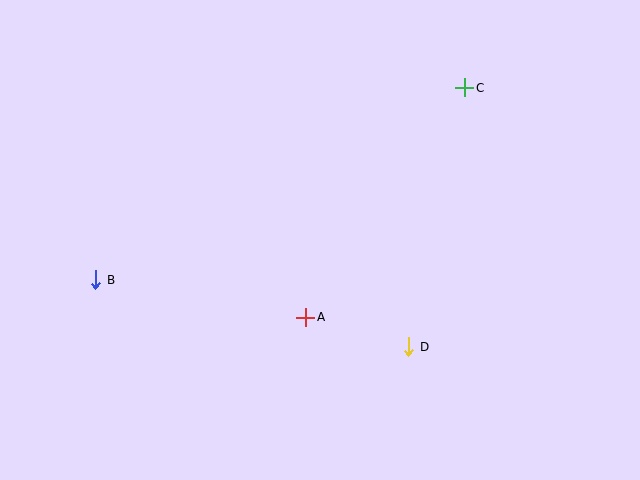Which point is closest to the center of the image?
Point A at (306, 317) is closest to the center.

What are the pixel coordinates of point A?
Point A is at (306, 317).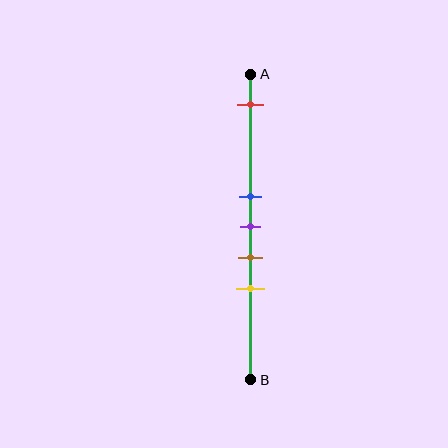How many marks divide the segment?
There are 5 marks dividing the segment.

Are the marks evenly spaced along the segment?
No, the marks are not evenly spaced.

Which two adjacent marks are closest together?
The blue and purple marks are the closest adjacent pair.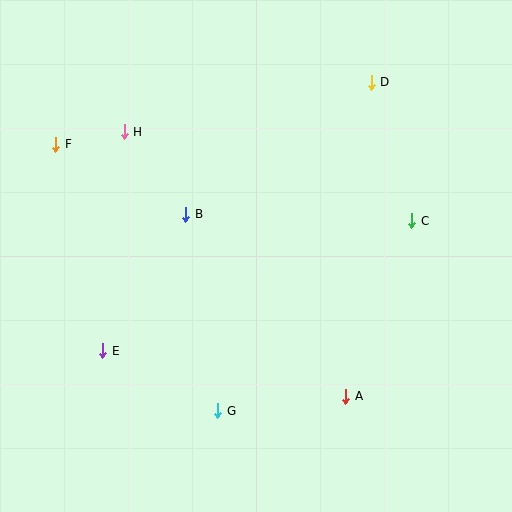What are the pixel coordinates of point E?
Point E is at (103, 351).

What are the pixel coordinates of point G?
Point G is at (218, 411).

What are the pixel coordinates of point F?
Point F is at (56, 144).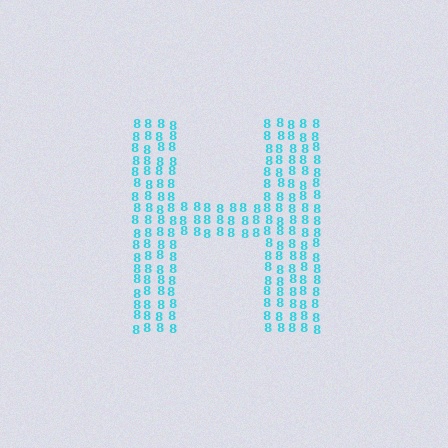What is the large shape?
The large shape is the letter H.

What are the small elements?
The small elements are digit 8's.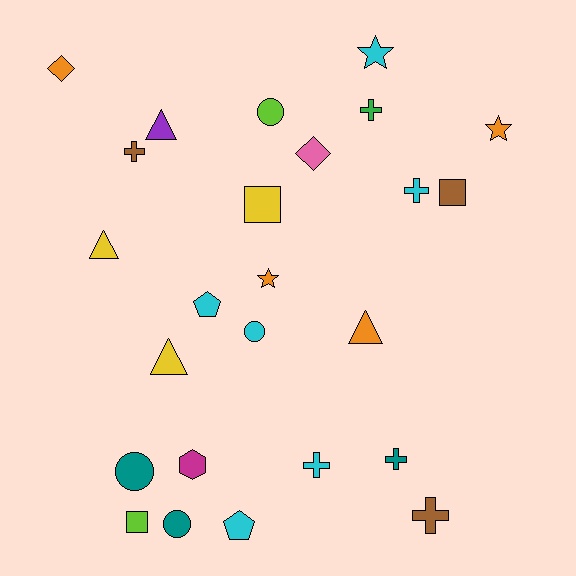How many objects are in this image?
There are 25 objects.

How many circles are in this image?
There are 4 circles.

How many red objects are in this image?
There are no red objects.